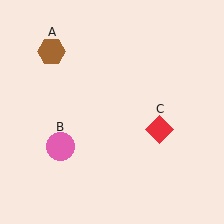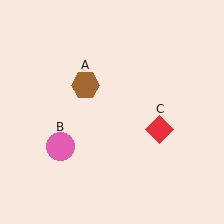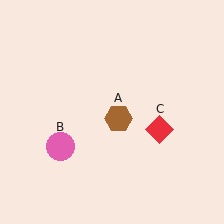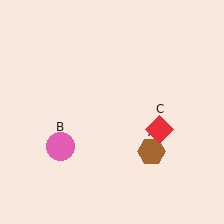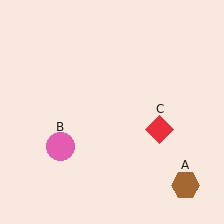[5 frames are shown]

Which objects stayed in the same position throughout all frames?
Pink circle (object B) and red diamond (object C) remained stationary.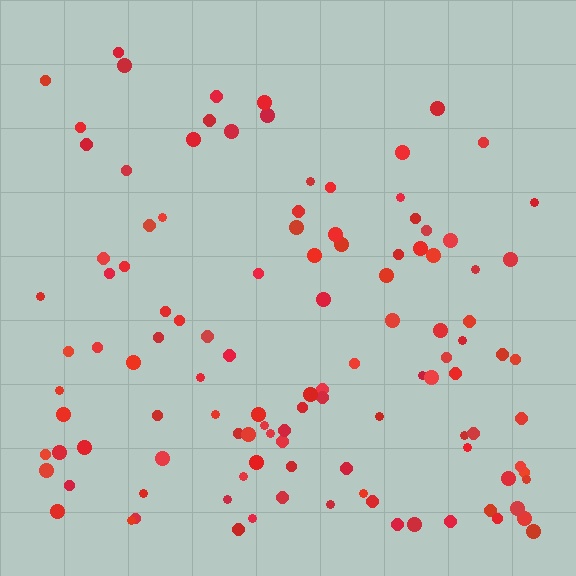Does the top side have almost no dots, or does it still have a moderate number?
Still a moderate number, just noticeably fewer than the bottom.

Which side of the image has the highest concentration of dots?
The bottom.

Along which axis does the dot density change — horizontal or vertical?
Vertical.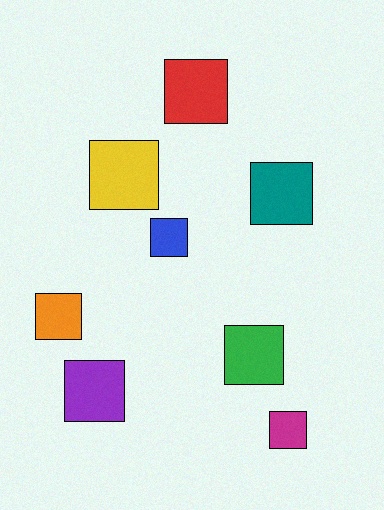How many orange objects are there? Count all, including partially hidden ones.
There is 1 orange object.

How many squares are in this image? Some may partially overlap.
There are 8 squares.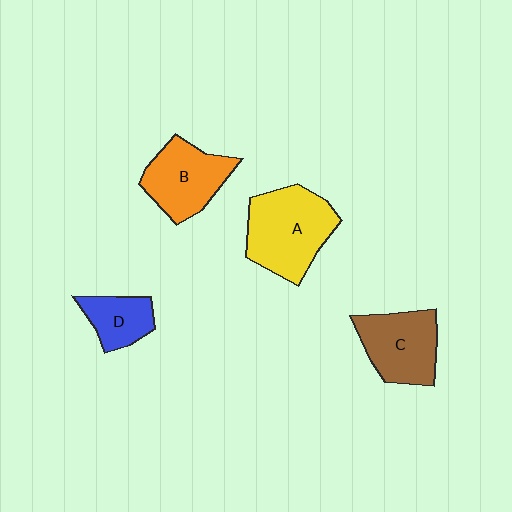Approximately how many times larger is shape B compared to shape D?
Approximately 1.6 times.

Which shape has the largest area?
Shape A (yellow).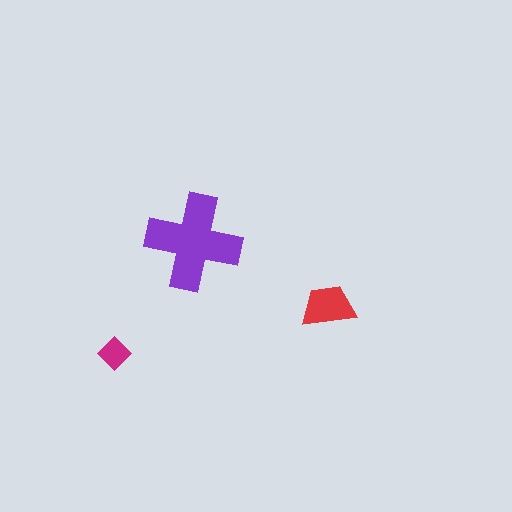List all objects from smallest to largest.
The magenta diamond, the red trapezoid, the purple cross.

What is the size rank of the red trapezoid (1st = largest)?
2nd.